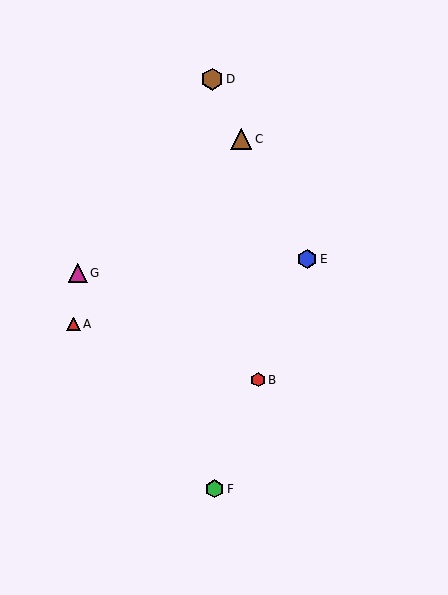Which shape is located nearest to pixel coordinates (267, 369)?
The red hexagon (labeled B) at (258, 380) is nearest to that location.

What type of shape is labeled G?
Shape G is a magenta triangle.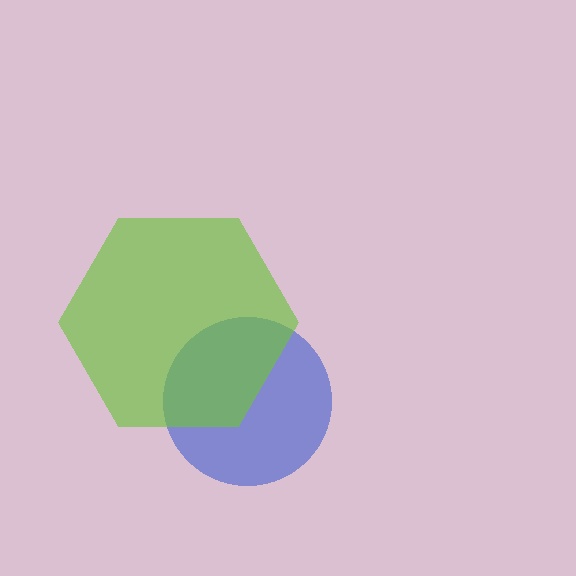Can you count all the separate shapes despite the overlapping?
Yes, there are 2 separate shapes.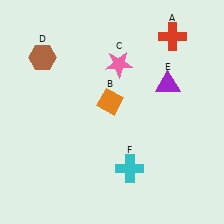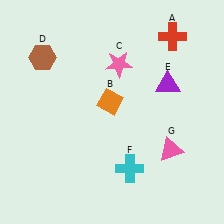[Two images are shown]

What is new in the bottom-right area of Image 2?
A pink triangle (G) was added in the bottom-right area of Image 2.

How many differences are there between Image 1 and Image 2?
There is 1 difference between the two images.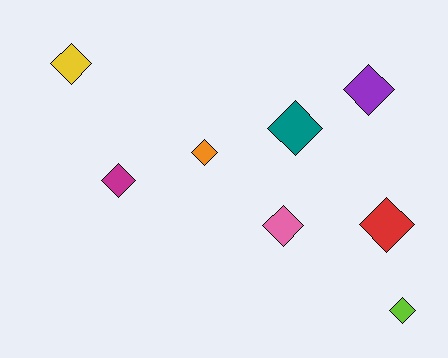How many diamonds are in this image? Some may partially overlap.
There are 8 diamonds.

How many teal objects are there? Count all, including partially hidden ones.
There is 1 teal object.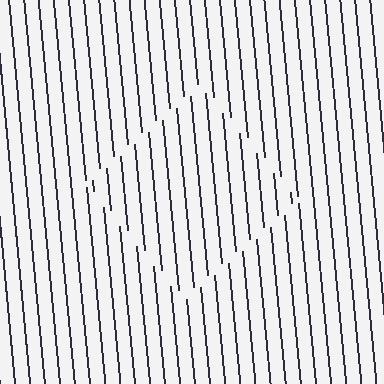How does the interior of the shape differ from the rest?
The interior of the shape contains the same grating, shifted by half a period — the contour is defined by the phase discontinuity where line-ends from the inner and outer gratings abut.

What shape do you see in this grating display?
An illusory square. The interior of the shape contains the same grating, shifted by half a period — the contour is defined by the phase discontinuity where line-ends from the inner and outer gratings abut.